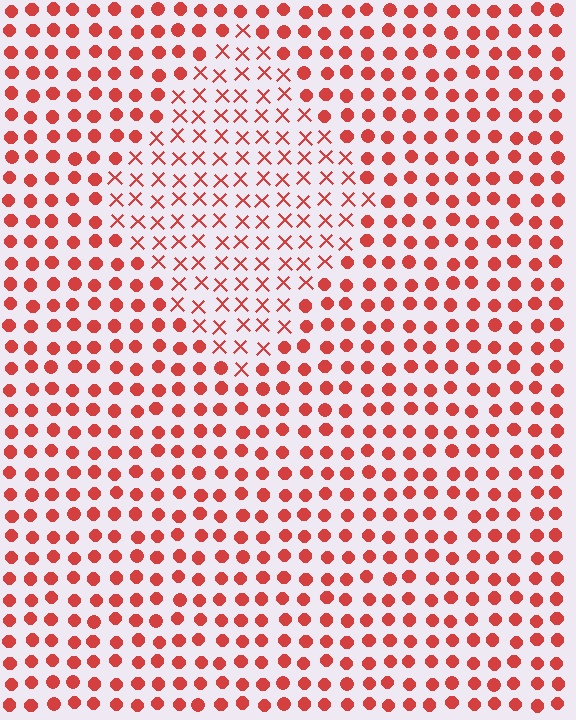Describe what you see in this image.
The image is filled with small red elements arranged in a uniform grid. A diamond-shaped region contains X marks, while the surrounding area contains circles. The boundary is defined purely by the change in element shape.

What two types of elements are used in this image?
The image uses X marks inside the diamond region and circles outside it.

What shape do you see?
I see a diamond.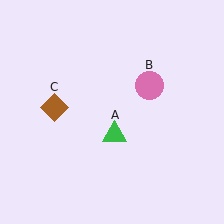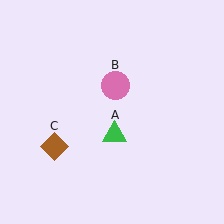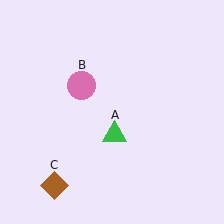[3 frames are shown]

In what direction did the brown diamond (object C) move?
The brown diamond (object C) moved down.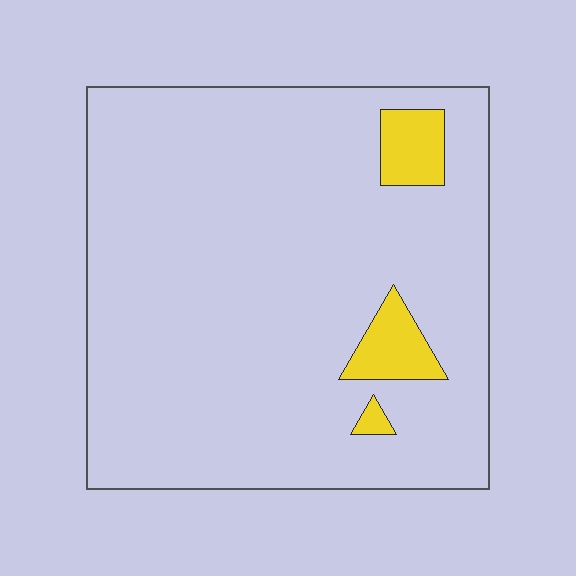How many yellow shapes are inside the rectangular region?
3.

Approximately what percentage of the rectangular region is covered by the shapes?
Approximately 5%.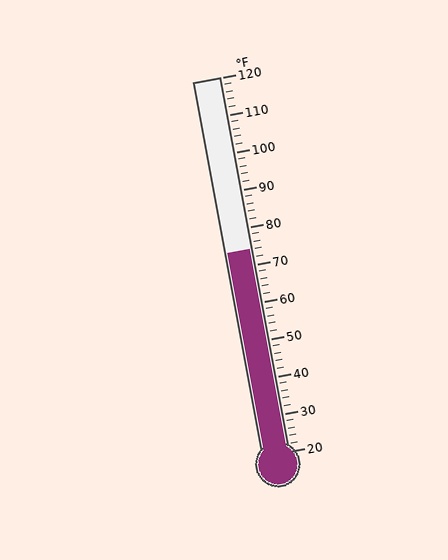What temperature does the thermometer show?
The thermometer shows approximately 74°F.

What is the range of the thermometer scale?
The thermometer scale ranges from 20°F to 120°F.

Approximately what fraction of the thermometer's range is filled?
The thermometer is filled to approximately 55% of its range.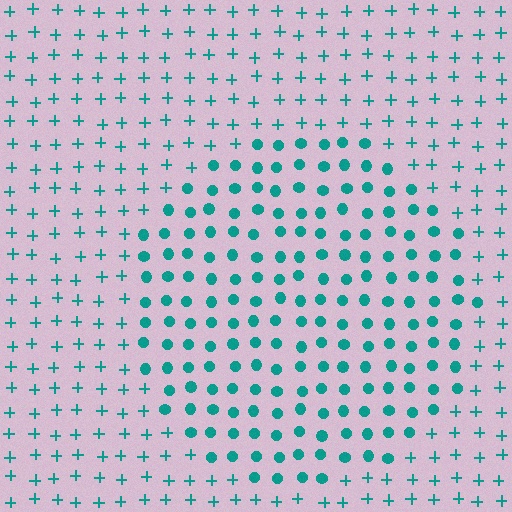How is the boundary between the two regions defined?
The boundary is defined by a change in element shape: circles inside vs. plus signs outside. All elements share the same color and spacing.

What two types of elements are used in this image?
The image uses circles inside the circle region and plus signs outside it.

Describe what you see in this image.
The image is filled with small teal elements arranged in a uniform grid. A circle-shaped region contains circles, while the surrounding area contains plus signs. The boundary is defined purely by the change in element shape.